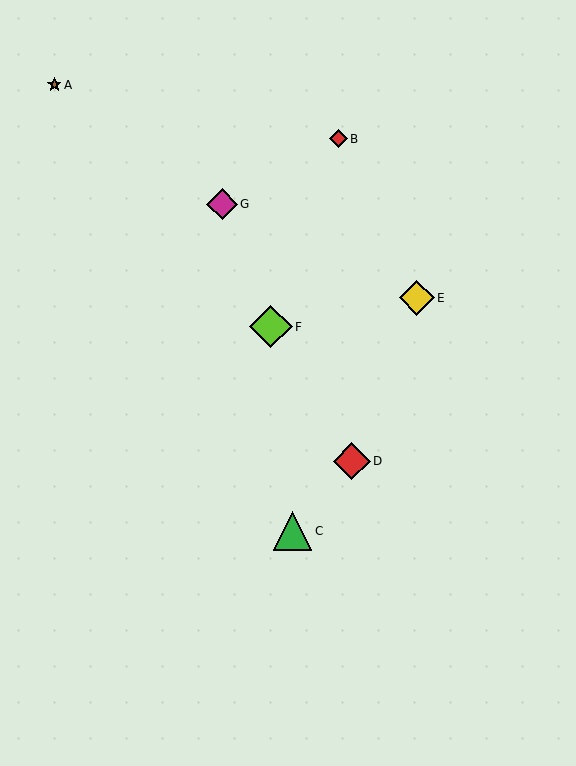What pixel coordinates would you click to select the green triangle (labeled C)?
Click at (292, 531) to select the green triangle C.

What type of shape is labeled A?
Shape A is a brown star.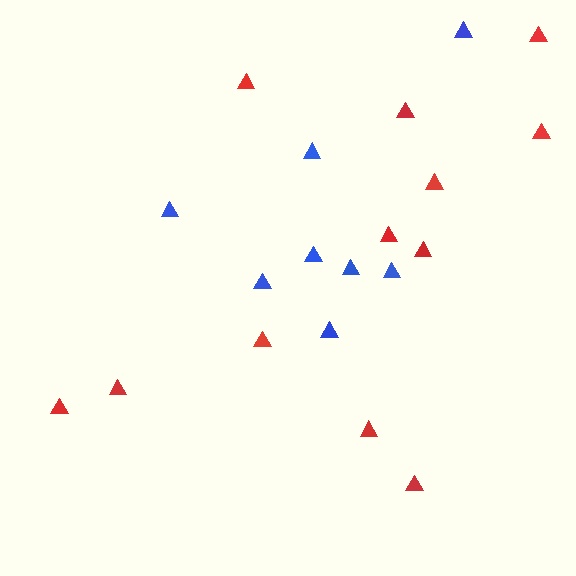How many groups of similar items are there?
There are 2 groups: one group of red triangles (12) and one group of blue triangles (8).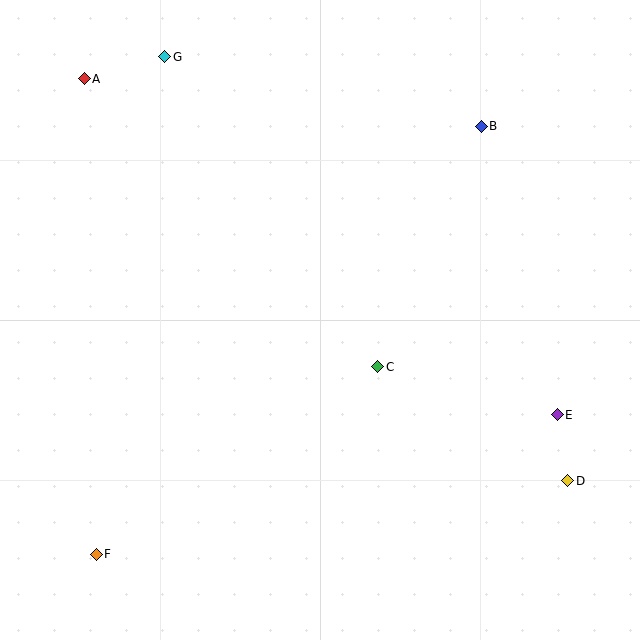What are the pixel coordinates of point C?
Point C is at (378, 367).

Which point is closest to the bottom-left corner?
Point F is closest to the bottom-left corner.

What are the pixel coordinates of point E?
Point E is at (557, 415).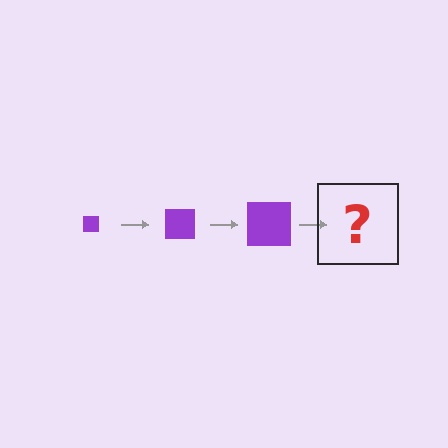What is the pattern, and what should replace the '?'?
The pattern is that the square gets progressively larger each step. The '?' should be a purple square, larger than the previous one.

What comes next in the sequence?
The next element should be a purple square, larger than the previous one.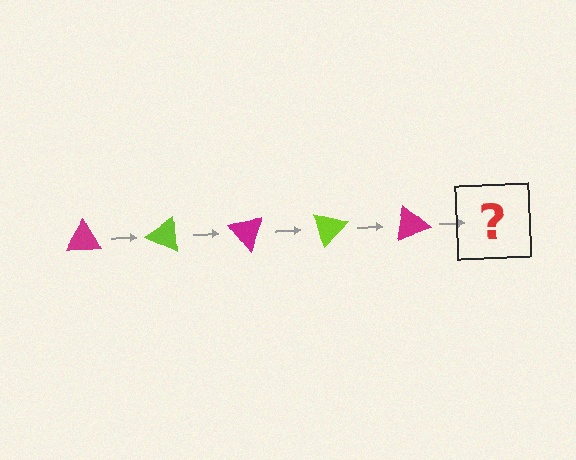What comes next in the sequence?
The next element should be a lime triangle, rotated 125 degrees from the start.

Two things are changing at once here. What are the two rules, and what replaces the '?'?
The two rules are that it rotates 25 degrees each step and the color cycles through magenta and lime. The '?' should be a lime triangle, rotated 125 degrees from the start.